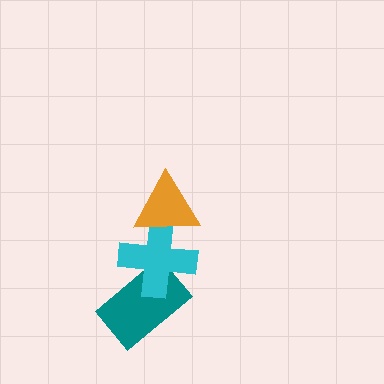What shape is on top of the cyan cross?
The orange triangle is on top of the cyan cross.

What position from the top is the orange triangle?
The orange triangle is 1st from the top.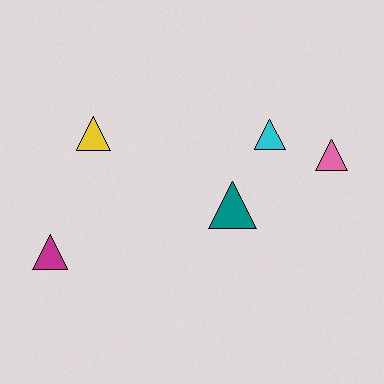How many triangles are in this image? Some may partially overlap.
There are 5 triangles.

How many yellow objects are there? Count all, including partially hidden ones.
There is 1 yellow object.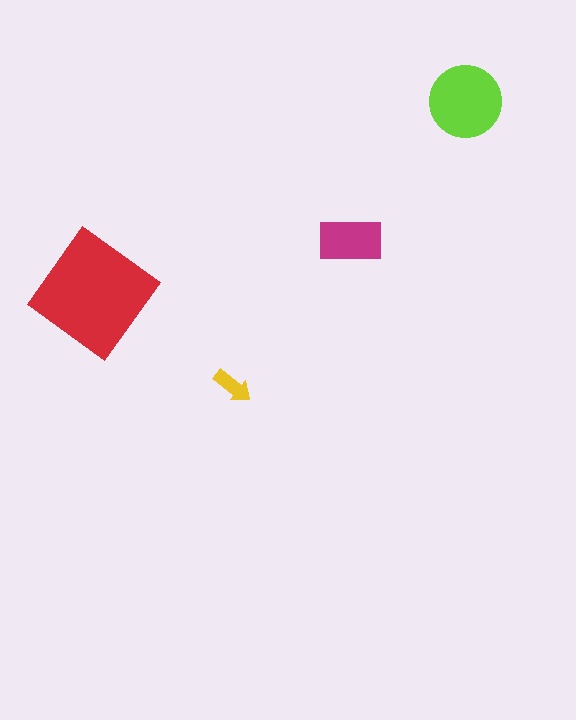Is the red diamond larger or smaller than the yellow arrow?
Larger.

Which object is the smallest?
The yellow arrow.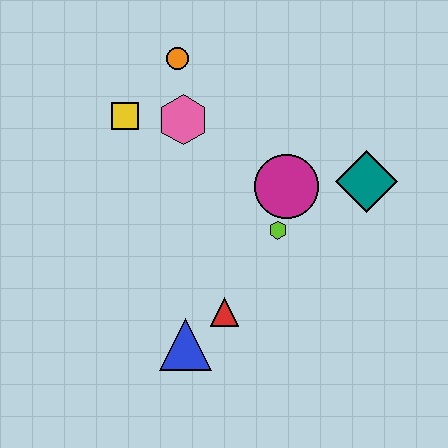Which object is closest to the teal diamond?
The magenta circle is closest to the teal diamond.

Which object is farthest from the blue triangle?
The orange circle is farthest from the blue triangle.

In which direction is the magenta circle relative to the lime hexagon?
The magenta circle is above the lime hexagon.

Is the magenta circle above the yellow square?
No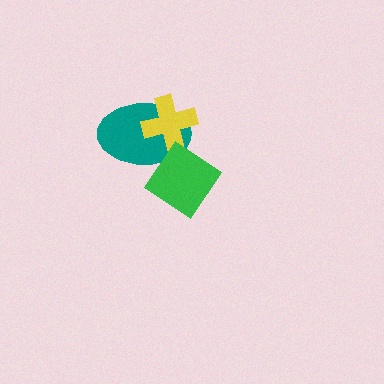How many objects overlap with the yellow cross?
1 object overlaps with the yellow cross.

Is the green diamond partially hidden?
No, no other shape covers it.